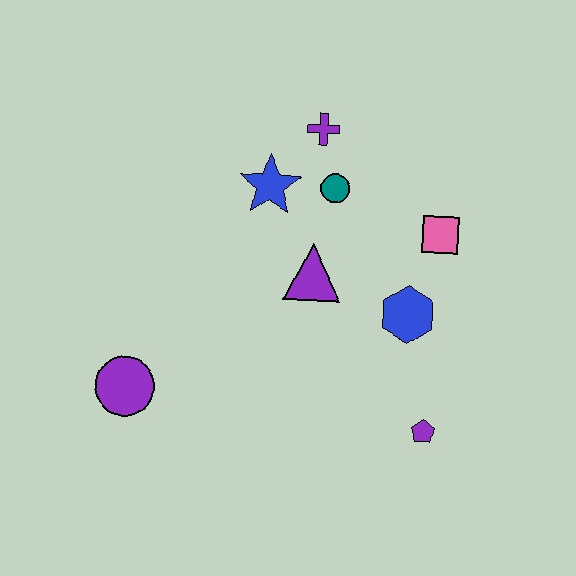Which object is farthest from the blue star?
The purple pentagon is farthest from the blue star.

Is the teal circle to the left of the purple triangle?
No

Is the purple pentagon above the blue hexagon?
No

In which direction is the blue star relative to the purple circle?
The blue star is above the purple circle.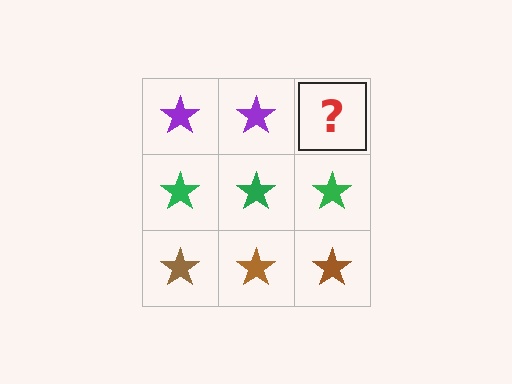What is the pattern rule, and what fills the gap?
The rule is that each row has a consistent color. The gap should be filled with a purple star.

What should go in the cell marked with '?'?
The missing cell should contain a purple star.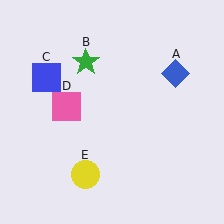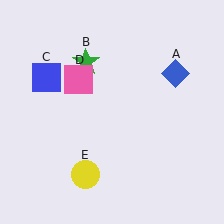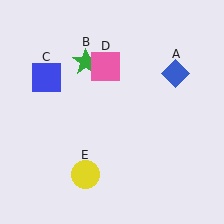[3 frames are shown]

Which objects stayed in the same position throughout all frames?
Blue diamond (object A) and green star (object B) and blue square (object C) and yellow circle (object E) remained stationary.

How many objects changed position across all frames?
1 object changed position: pink square (object D).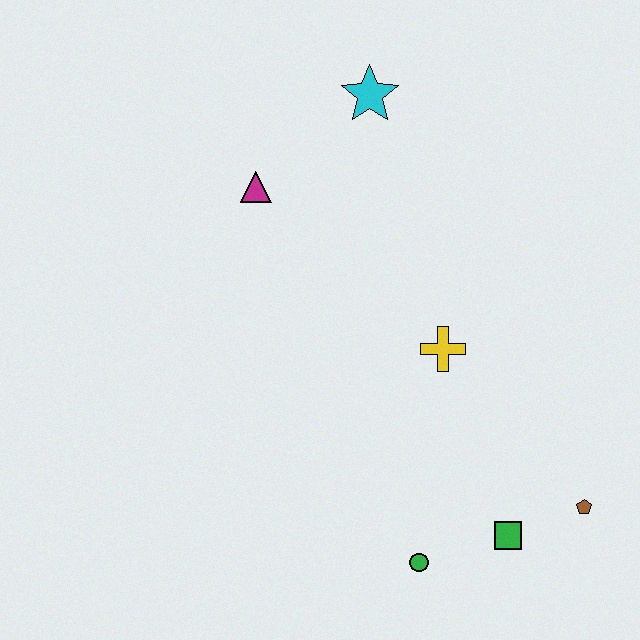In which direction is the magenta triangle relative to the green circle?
The magenta triangle is above the green circle.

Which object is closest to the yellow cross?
The green square is closest to the yellow cross.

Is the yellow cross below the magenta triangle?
Yes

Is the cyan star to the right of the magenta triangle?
Yes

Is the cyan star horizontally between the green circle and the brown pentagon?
No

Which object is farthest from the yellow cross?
The cyan star is farthest from the yellow cross.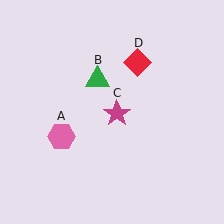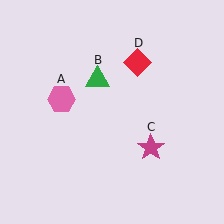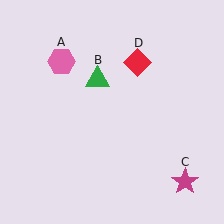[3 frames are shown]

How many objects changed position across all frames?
2 objects changed position: pink hexagon (object A), magenta star (object C).